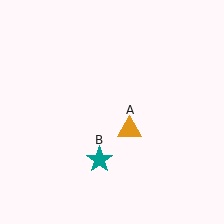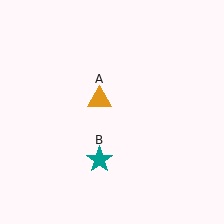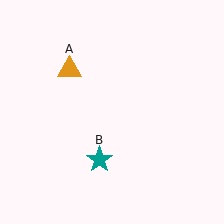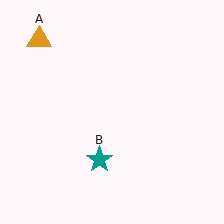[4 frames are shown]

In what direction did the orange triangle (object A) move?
The orange triangle (object A) moved up and to the left.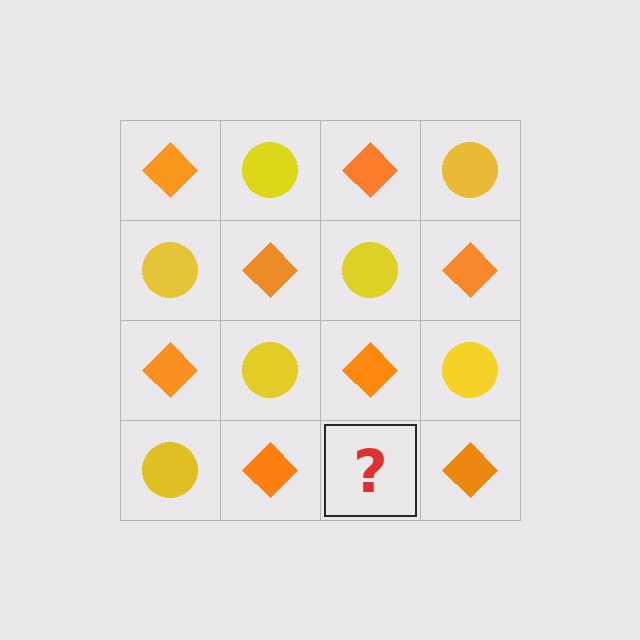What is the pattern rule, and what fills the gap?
The rule is that it alternates orange diamond and yellow circle in a checkerboard pattern. The gap should be filled with a yellow circle.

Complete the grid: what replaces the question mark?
The question mark should be replaced with a yellow circle.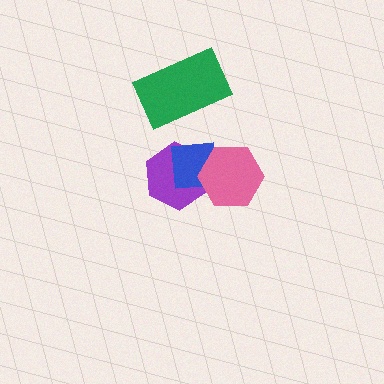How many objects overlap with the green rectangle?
0 objects overlap with the green rectangle.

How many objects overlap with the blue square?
2 objects overlap with the blue square.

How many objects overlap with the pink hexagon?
2 objects overlap with the pink hexagon.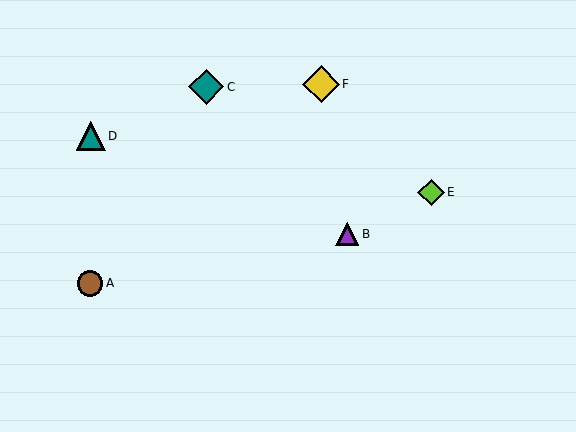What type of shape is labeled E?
Shape E is a lime diamond.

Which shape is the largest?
The yellow diamond (labeled F) is the largest.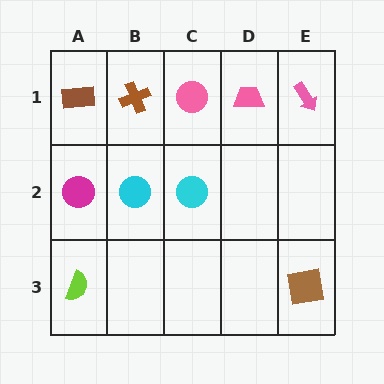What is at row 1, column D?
A pink trapezoid.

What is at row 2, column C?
A cyan circle.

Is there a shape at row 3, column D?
No, that cell is empty.